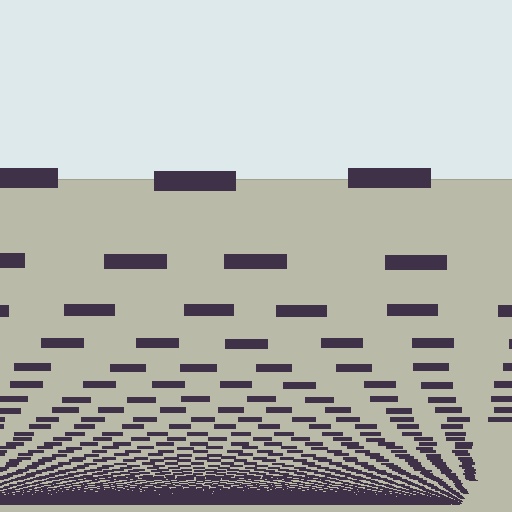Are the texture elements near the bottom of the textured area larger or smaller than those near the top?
Smaller. The gradient is inverted — elements near the bottom are smaller and denser.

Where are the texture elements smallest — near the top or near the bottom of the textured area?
Near the bottom.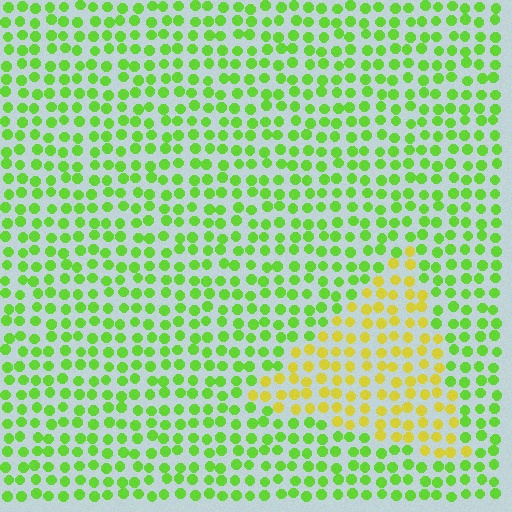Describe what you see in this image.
The image is filled with small lime elements in a uniform arrangement. A triangle-shaped region is visible where the elements are tinted to a slightly different hue, forming a subtle color boundary.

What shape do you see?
I see a triangle.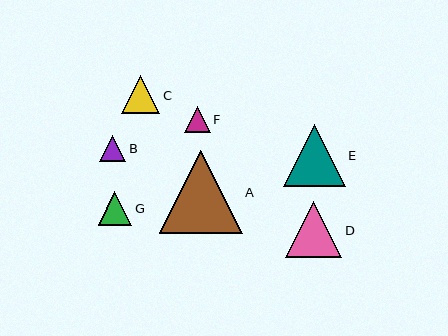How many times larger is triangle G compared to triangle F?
Triangle G is approximately 1.3 times the size of triangle F.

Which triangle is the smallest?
Triangle F is the smallest with a size of approximately 26 pixels.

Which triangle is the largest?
Triangle A is the largest with a size of approximately 83 pixels.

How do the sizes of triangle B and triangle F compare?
Triangle B and triangle F are approximately the same size.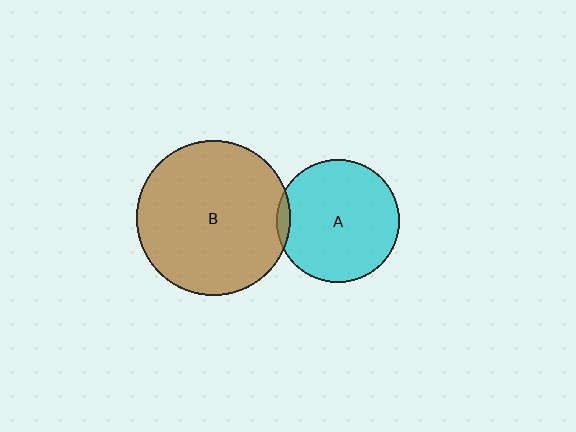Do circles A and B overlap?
Yes.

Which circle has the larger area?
Circle B (brown).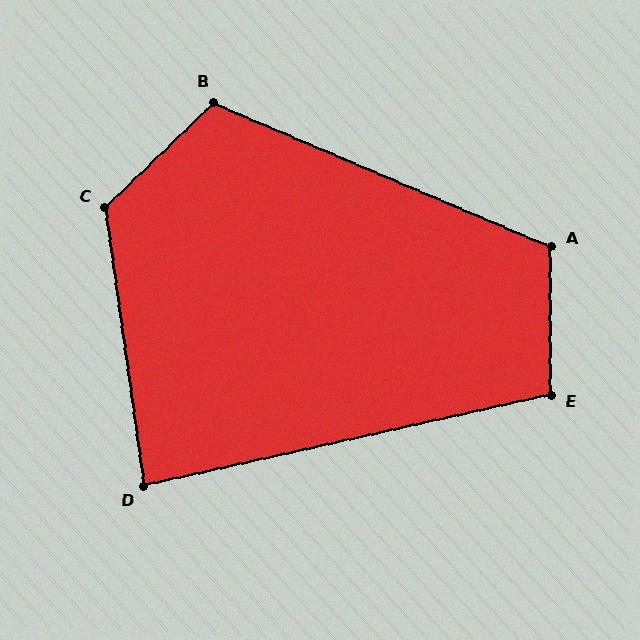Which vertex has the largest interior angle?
C, at approximately 126 degrees.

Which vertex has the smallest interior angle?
D, at approximately 85 degrees.